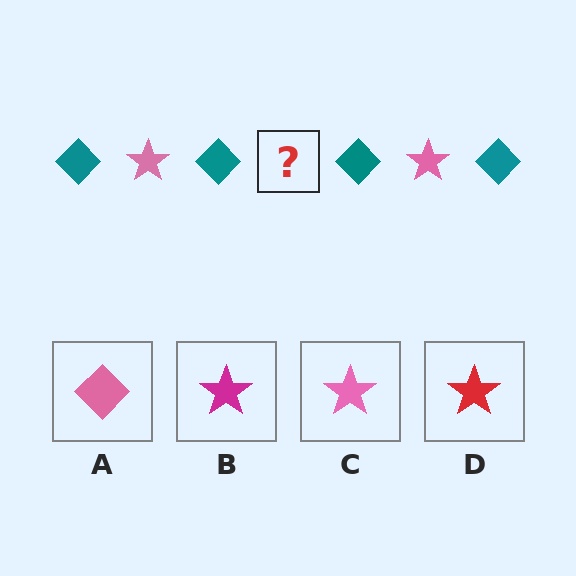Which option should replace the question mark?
Option C.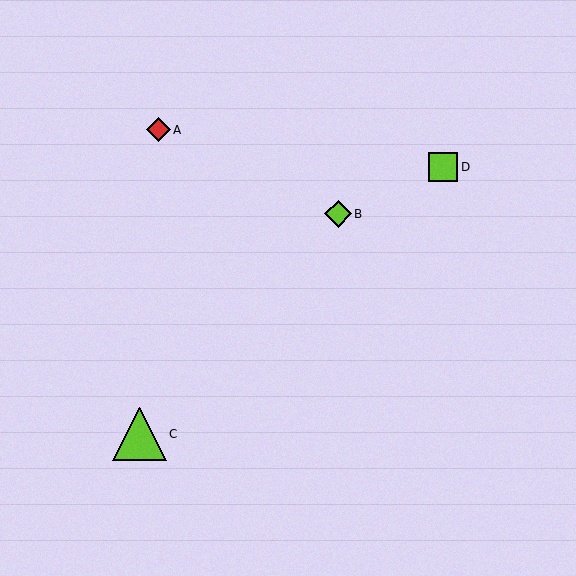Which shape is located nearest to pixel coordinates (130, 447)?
The lime triangle (labeled C) at (139, 434) is nearest to that location.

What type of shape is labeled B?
Shape B is a lime diamond.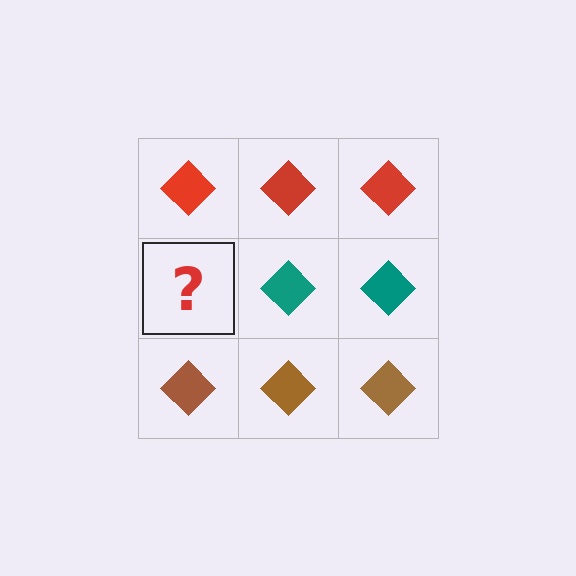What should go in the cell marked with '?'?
The missing cell should contain a teal diamond.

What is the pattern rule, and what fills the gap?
The rule is that each row has a consistent color. The gap should be filled with a teal diamond.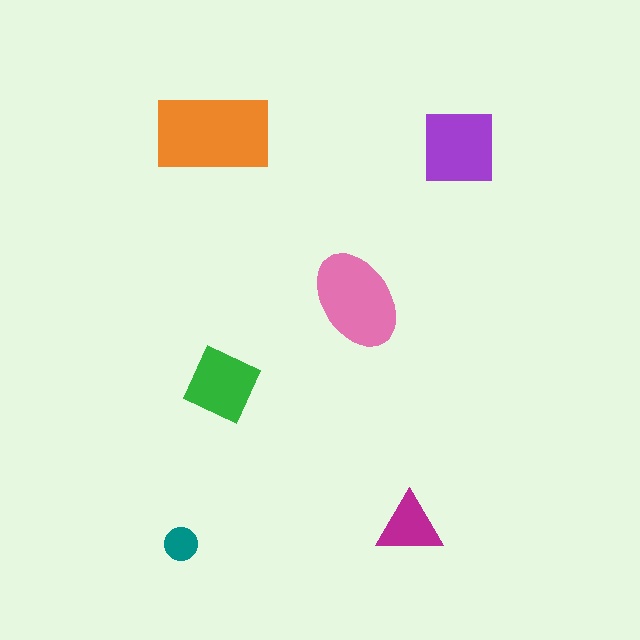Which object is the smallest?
The teal circle.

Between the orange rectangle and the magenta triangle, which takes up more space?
The orange rectangle.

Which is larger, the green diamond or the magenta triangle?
The green diamond.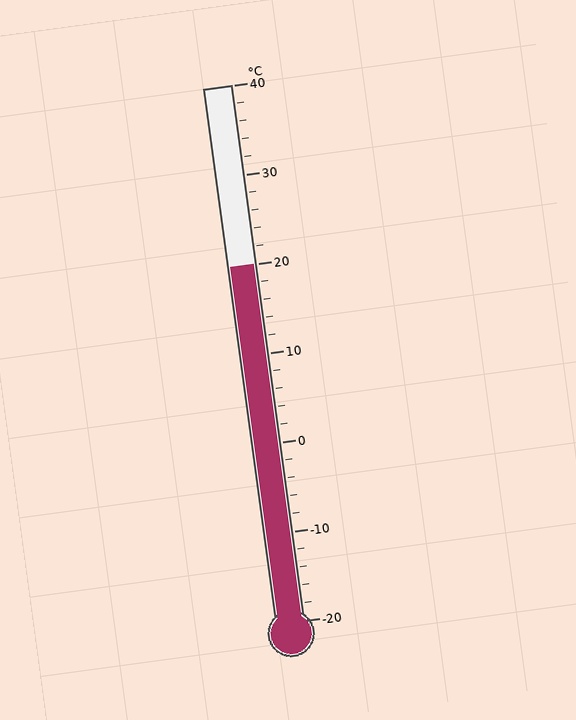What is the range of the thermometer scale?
The thermometer scale ranges from -20°C to 40°C.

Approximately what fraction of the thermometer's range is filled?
The thermometer is filled to approximately 65% of its range.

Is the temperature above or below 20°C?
The temperature is at 20°C.